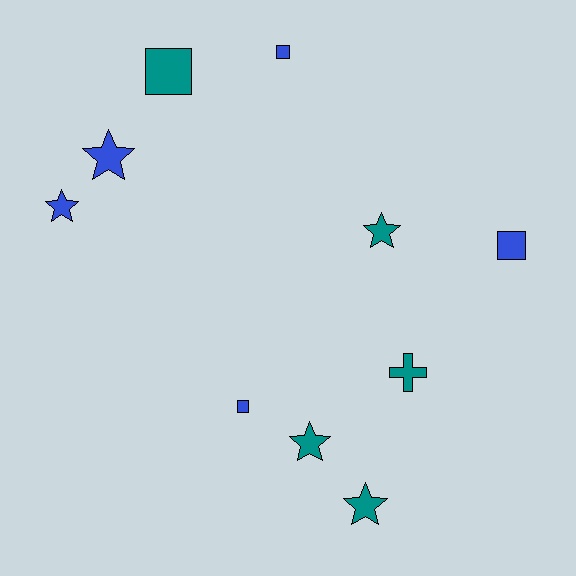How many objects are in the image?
There are 10 objects.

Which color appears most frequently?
Blue, with 5 objects.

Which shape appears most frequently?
Star, with 5 objects.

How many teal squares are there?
There is 1 teal square.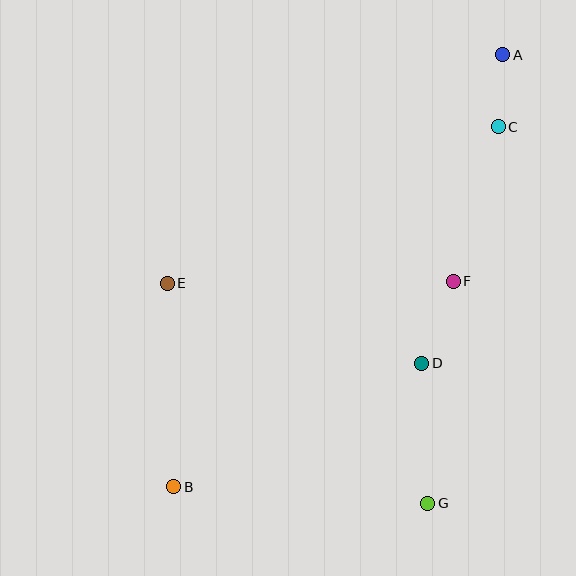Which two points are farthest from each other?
Points A and B are farthest from each other.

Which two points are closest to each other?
Points A and C are closest to each other.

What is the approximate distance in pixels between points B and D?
The distance between B and D is approximately 278 pixels.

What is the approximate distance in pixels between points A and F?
The distance between A and F is approximately 232 pixels.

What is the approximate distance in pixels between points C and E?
The distance between C and E is approximately 366 pixels.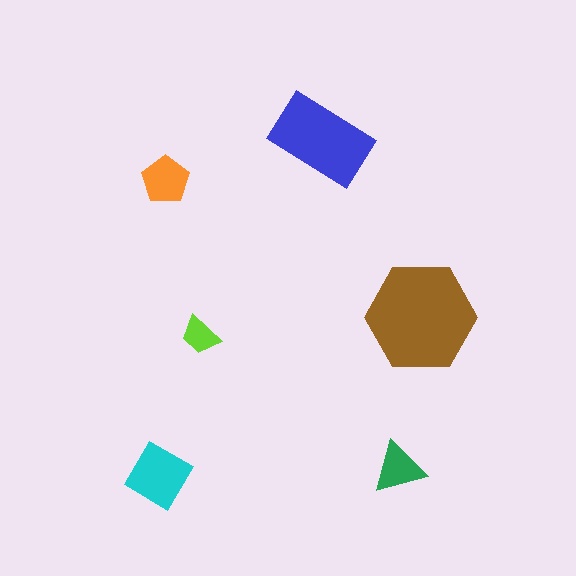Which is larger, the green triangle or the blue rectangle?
The blue rectangle.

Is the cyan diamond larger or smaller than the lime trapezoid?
Larger.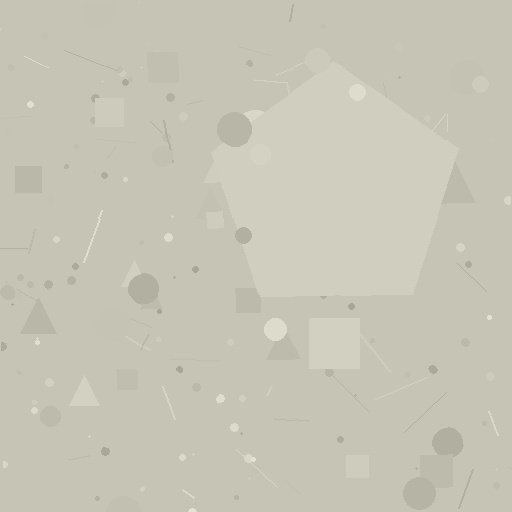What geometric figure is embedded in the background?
A pentagon is embedded in the background.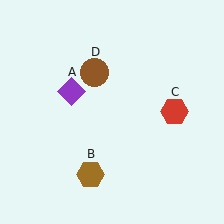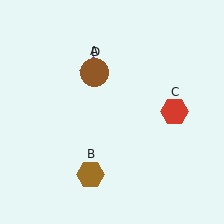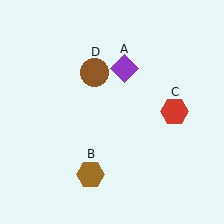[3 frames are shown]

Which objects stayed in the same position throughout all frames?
Brown hexagon (object B) and red hexagon (object C) and brown circle (object D) remained stationary.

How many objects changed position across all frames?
1 object changed position: purple diamond (object A).